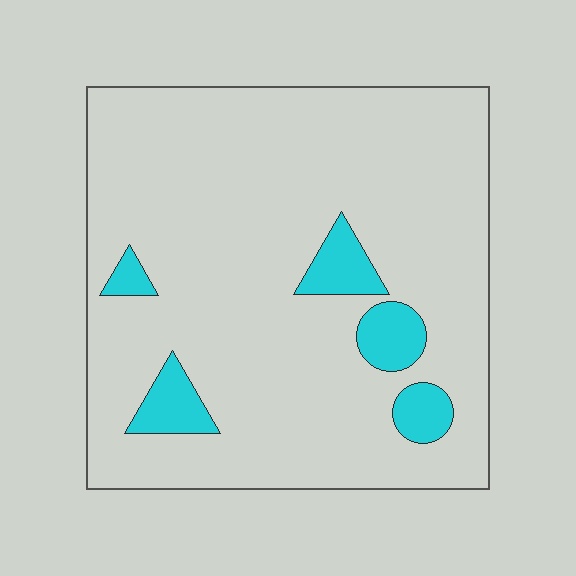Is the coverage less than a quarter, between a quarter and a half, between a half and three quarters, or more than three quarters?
Less than a quarter.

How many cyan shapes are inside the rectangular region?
5.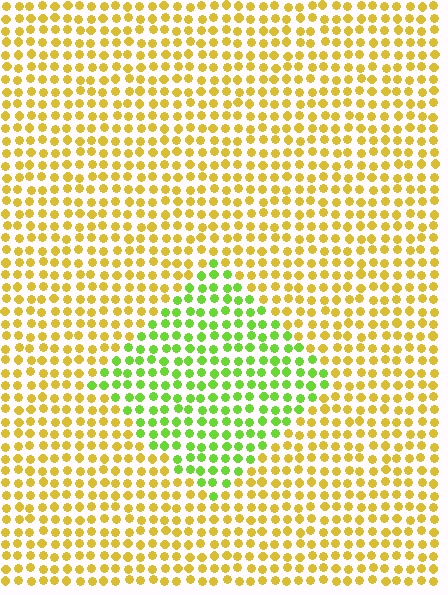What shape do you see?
I see a diamond.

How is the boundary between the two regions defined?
The boundary is defined purely by a slight shift in hue (about 51 degrees). Spacing, size, and orientation are identical on both sides.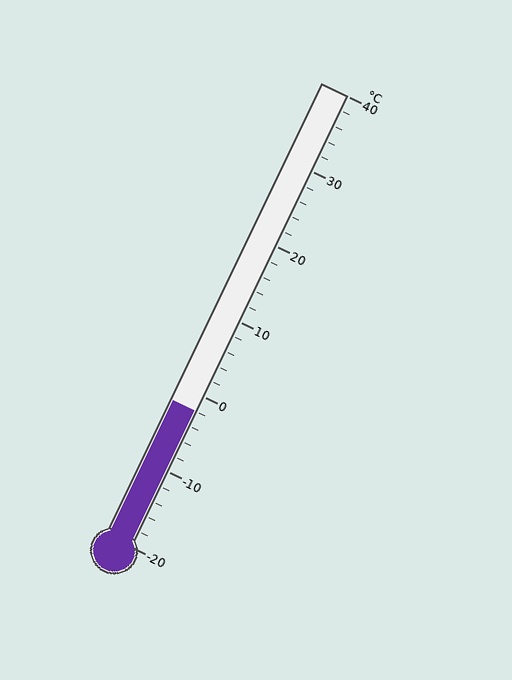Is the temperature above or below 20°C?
The temperature is below 20°C.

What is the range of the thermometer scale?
The thermometer scale ranges from -20°C to 40°C.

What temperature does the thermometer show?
The thermometer shows approximately -2°C.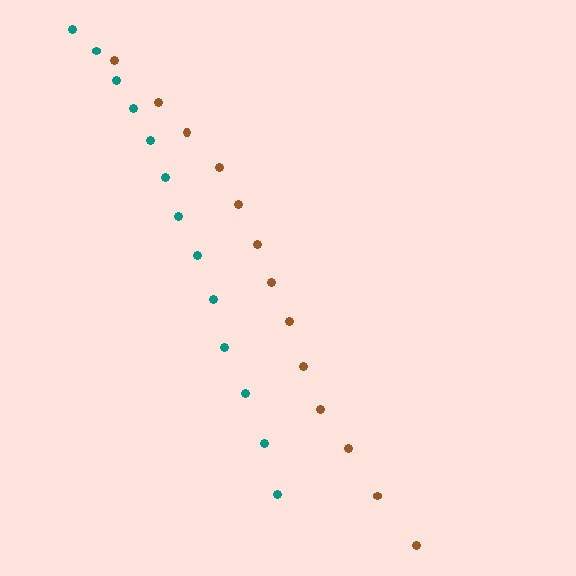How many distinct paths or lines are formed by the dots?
There are 2 distinct paths.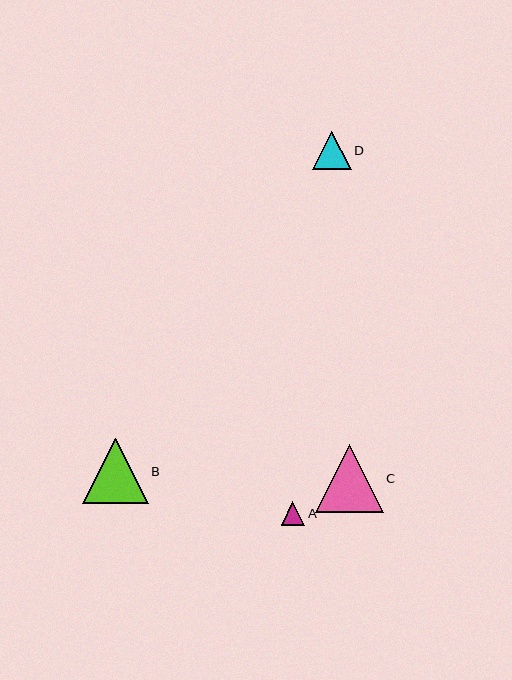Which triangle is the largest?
Triangle C is the largest with a size of approximately 68 pixels.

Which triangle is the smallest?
Triangle A is the smallest with a size of approximately 24 pixels.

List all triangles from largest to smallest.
From largest to smallest: C, B, D, A.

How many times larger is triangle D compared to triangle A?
Triangle D is approximately 1.6 times the size of triangle A.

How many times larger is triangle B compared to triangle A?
Triangle B is approximately 2.8 times the size of triangle A.